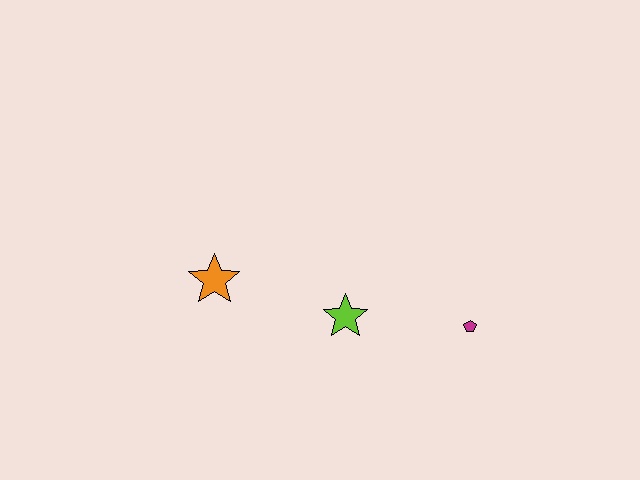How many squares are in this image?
There are no squares.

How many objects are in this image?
There are 3 objects.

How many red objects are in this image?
There are no red objects.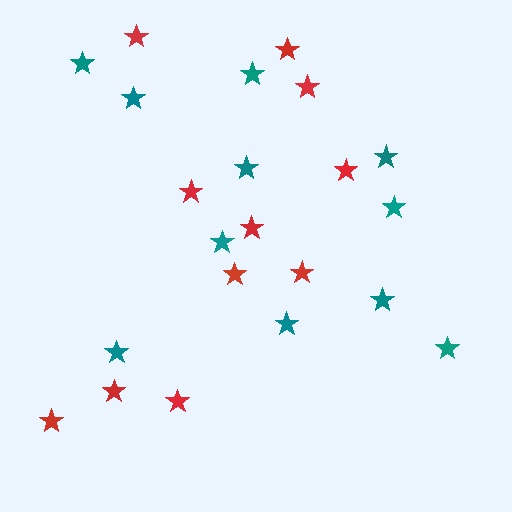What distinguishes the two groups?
There are 2 groups: one group of red stars (11) and one group of teal stars (11).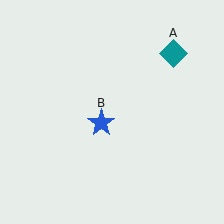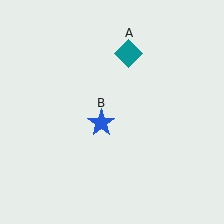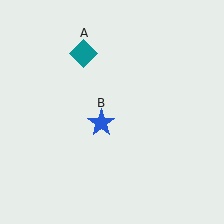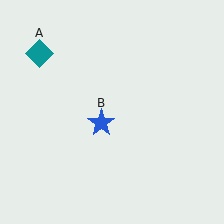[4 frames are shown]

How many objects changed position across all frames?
1 object changed position: teal diamond (object A).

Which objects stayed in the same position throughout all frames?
Blue star (object B) remained stationary.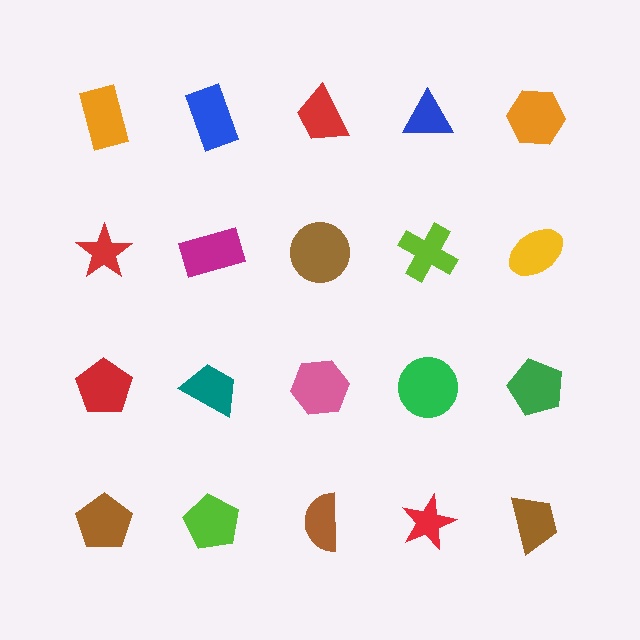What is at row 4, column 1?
A brown pentagon.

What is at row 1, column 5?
An orange hexagon.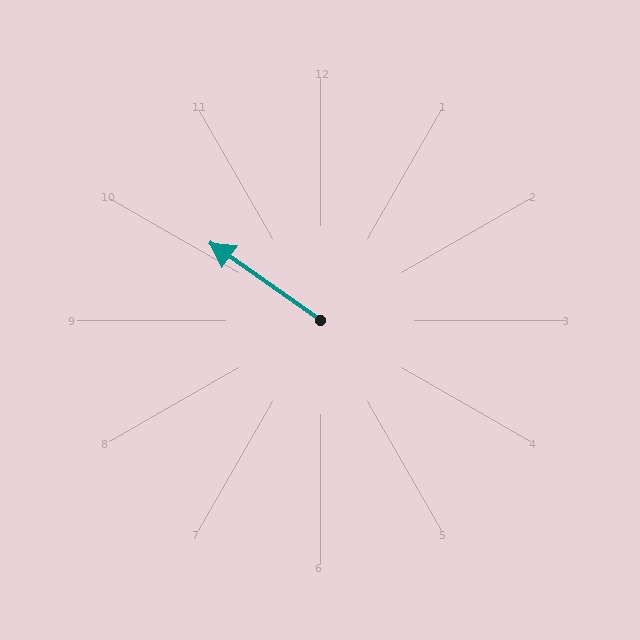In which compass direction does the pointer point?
Northwest.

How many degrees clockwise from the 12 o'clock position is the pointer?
Approximately 305 degrees.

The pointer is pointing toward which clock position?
Roughly 10 o'clock.